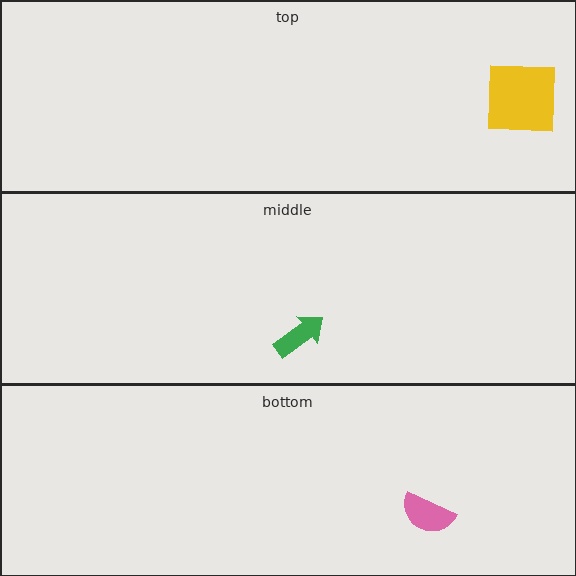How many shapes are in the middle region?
1.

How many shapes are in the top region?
1.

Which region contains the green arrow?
The middle region.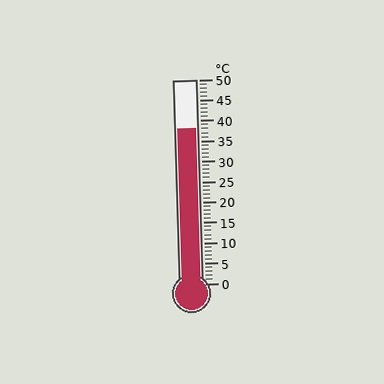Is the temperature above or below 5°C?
The temperature is above 5°C.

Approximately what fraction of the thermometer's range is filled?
The thermometer is filled to approximately 75% of its range.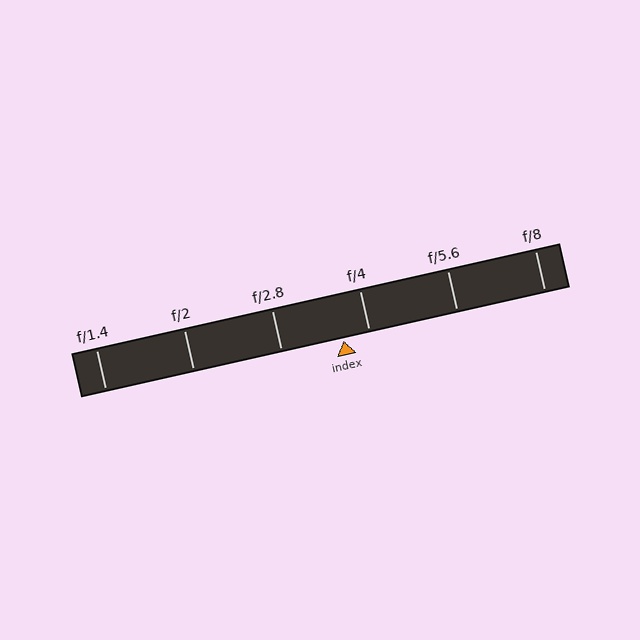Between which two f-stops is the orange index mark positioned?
The index mark is between f/2.8 and f/4.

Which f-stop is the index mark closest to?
The index mark is closest to f/4.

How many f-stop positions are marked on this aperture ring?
There are 6 f-stop positions marked.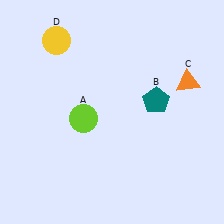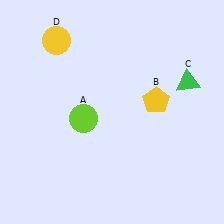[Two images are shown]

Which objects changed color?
B changed from teal to yellow. C changed from orange to green.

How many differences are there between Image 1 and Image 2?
There are 2 differences between the two images.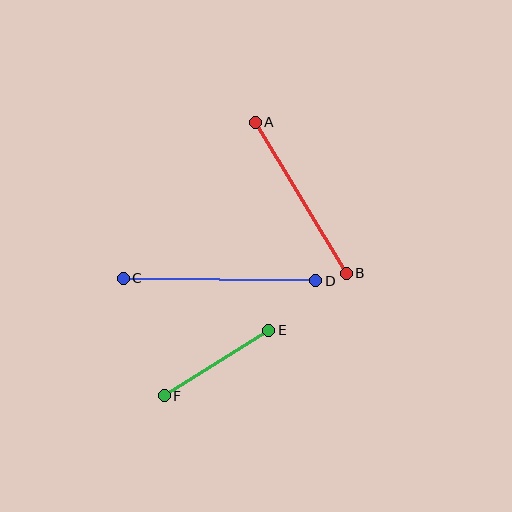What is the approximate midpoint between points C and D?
The midpoint is at approximately (219, 280) pixels.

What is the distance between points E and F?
The distance is approximately 123 pixels.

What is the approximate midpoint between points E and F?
The midpoint is at approximately (216, 363) pixels.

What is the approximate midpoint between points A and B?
The midpoint is at approximately (301, 198) pixels.